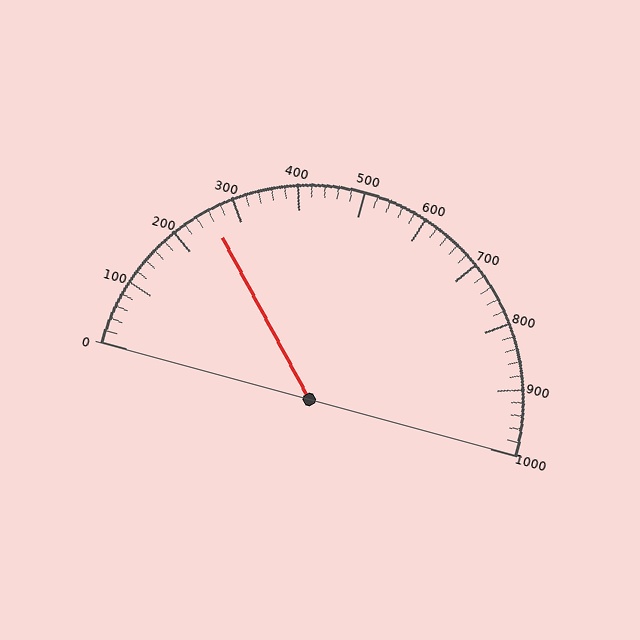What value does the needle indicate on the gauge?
The needle indicates approximately 260.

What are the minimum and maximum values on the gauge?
The gauge ranges from 0 to 1000.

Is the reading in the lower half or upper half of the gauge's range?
The reading is in the lower half of the range (0 to 1000).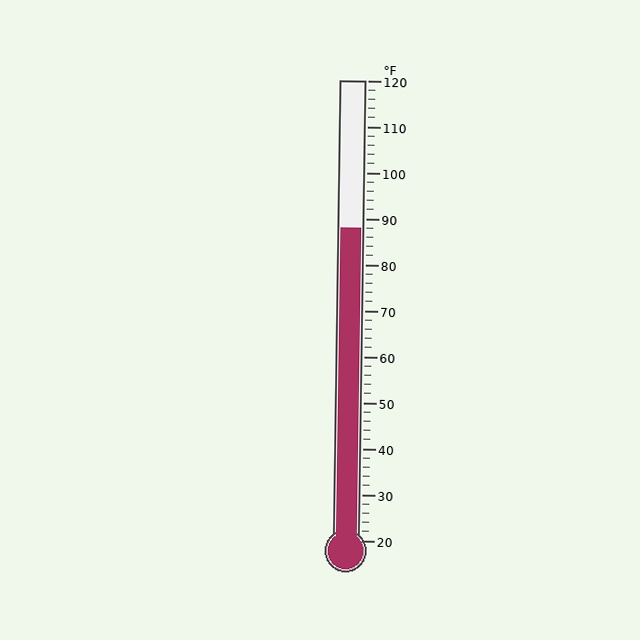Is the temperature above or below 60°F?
The temperature is above 60°F.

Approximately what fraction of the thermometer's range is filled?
The thermometer is filled to approximately 70% of its range.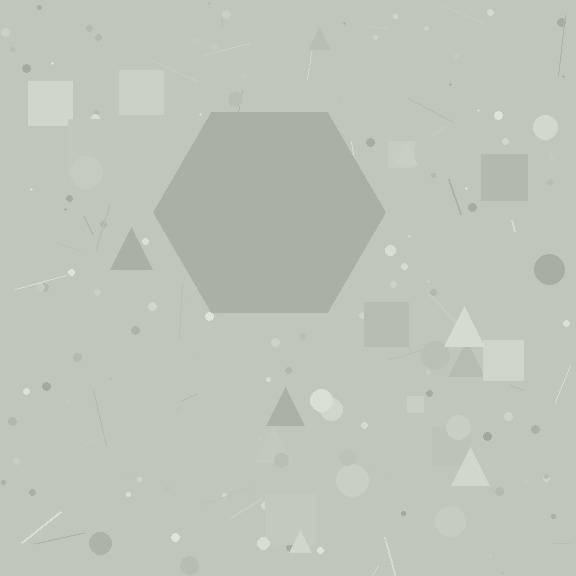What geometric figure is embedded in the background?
A hexagon is embedded in the background.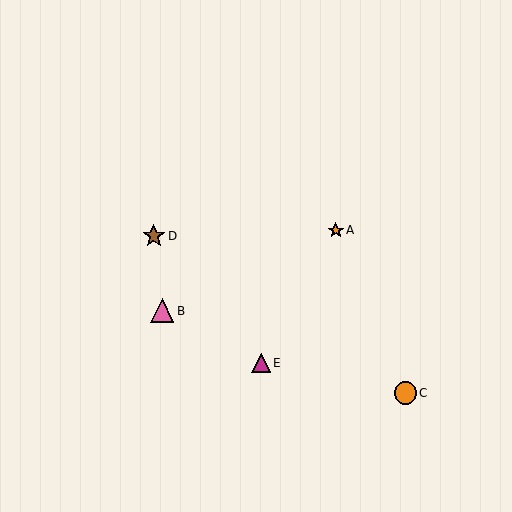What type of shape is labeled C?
Shape C is an orange circle.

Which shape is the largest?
The pink triangle (labeled B) is the largest.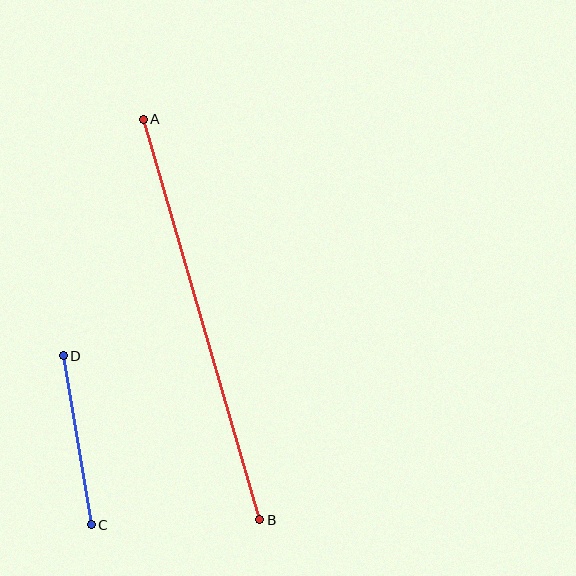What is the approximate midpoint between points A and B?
The midpoint is at approximately (201, 319) pixels.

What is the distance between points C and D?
The distance is approximately 171 pixels.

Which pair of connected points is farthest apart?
Points A and B are farthest apart.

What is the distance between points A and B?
The distance is approximately 417 pixels.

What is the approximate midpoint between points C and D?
The midpoint is at approximately (77, 440) pixels.